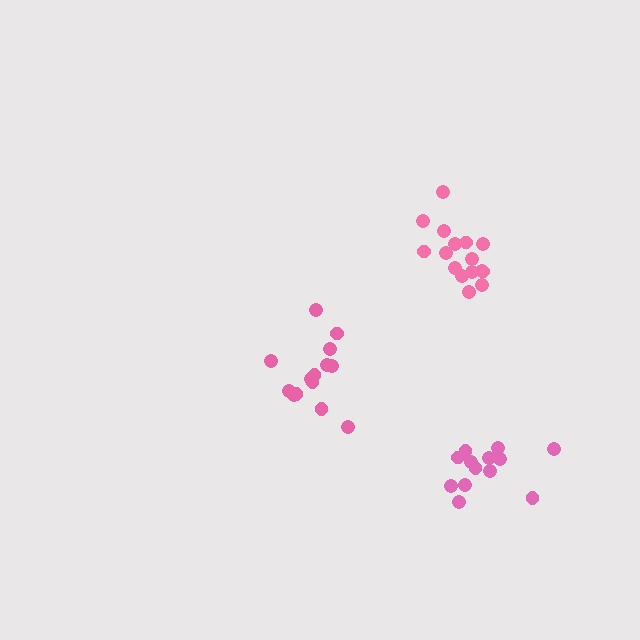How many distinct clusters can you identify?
There are 3 distinct clusters.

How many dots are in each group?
Group 1: 13 dots, Group 2: 14 dots, Group 3: 16 dots (43 total).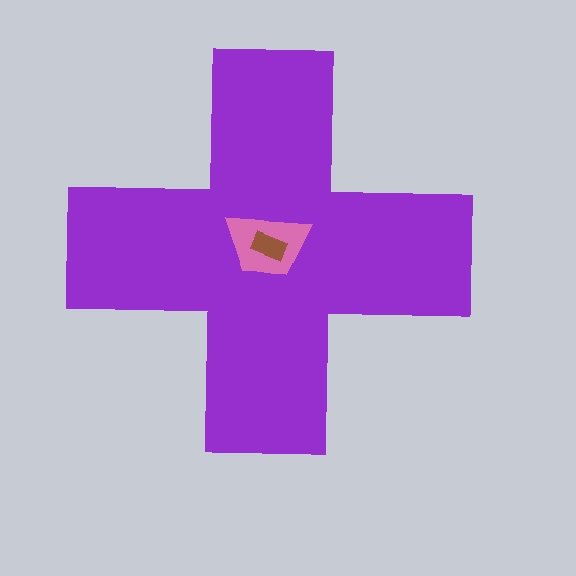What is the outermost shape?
The purple cross.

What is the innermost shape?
The brown rectangle.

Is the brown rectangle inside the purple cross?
Yes.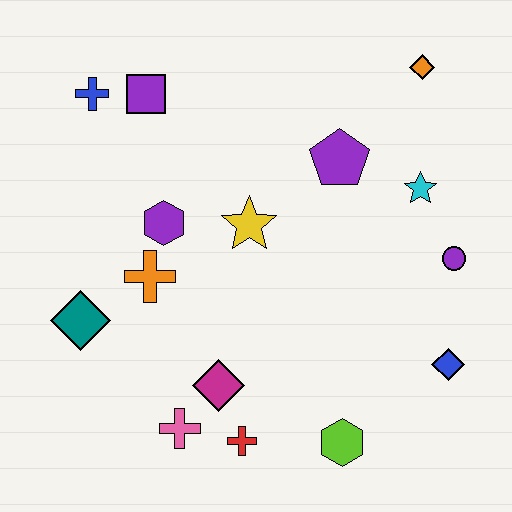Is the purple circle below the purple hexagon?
Yes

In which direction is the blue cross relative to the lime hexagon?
The blue cross is above the lime hexagon.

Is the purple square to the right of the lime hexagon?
No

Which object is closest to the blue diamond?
The purple circle is closest to the blue diamond.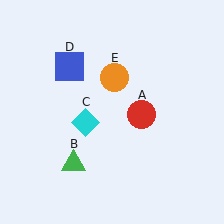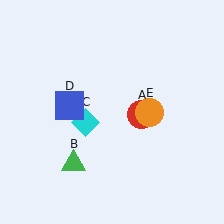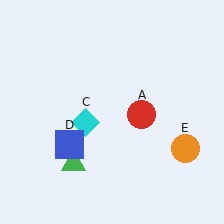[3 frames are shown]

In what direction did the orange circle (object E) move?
The orange circle (object E) moved down and to the right.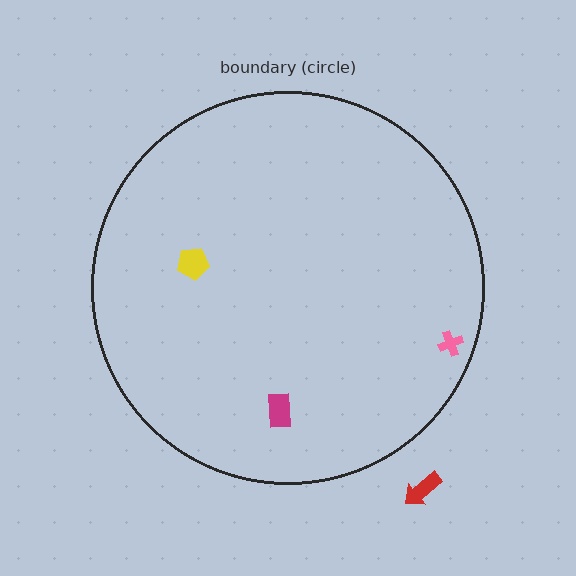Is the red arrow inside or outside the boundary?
Outside.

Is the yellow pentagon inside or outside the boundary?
Inside.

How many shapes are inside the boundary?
3 inside, 1 outside.